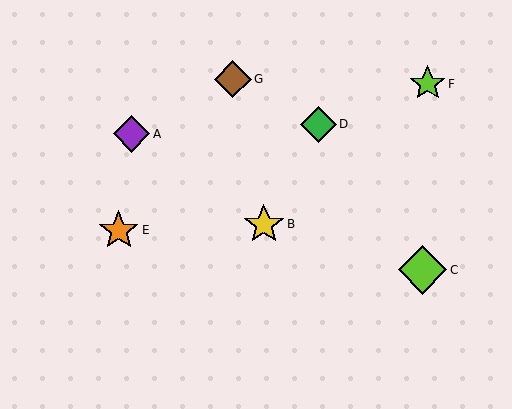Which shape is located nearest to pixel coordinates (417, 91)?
The lime star (labeled F) at (428, 84) is nearest to that location.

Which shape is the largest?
The lime diamond (labeled C) is the largest.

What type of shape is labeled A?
Shape A is a purple diamond.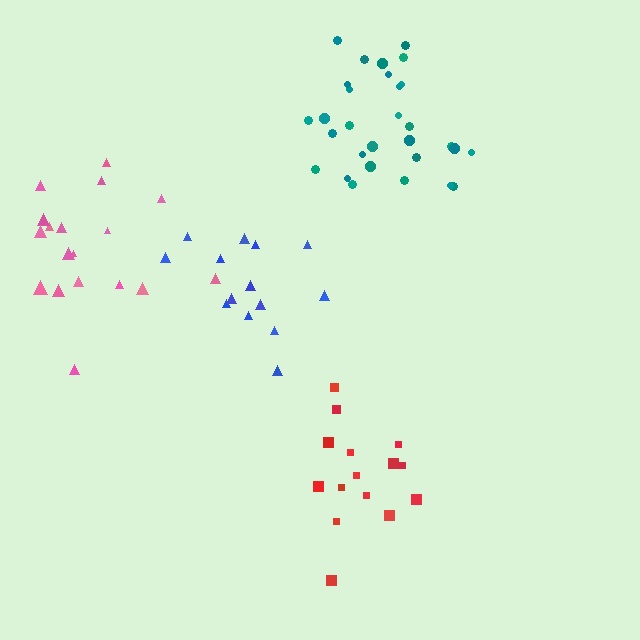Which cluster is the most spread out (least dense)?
Blue.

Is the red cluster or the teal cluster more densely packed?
Teal.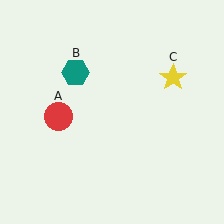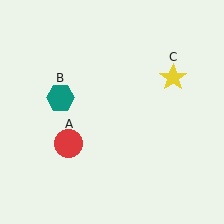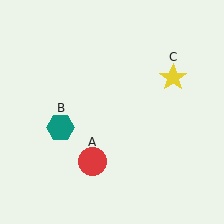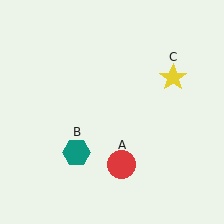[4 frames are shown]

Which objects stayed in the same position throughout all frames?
Yellow star (object C) remained stationary.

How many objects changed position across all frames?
2 objects changed position: red circle (object A), teal hexagon (object B).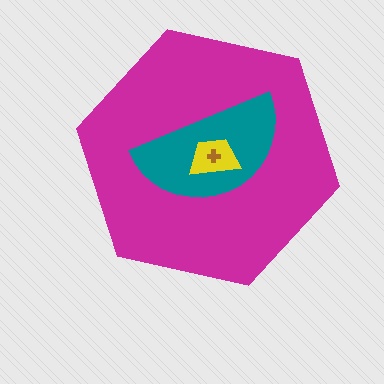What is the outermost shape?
The magenta hexagon.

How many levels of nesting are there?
4.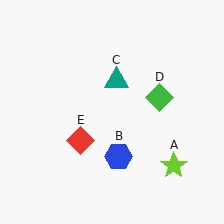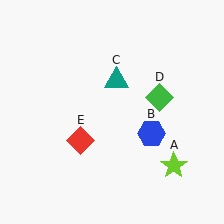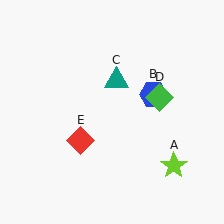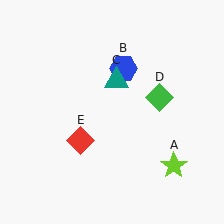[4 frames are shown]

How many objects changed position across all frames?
1 object changed position: blue hexagon (object B).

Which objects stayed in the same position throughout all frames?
Lime star (object A) and teal triangle (object C) and green diamond (object D) and red diamond (object E) remained stationary.